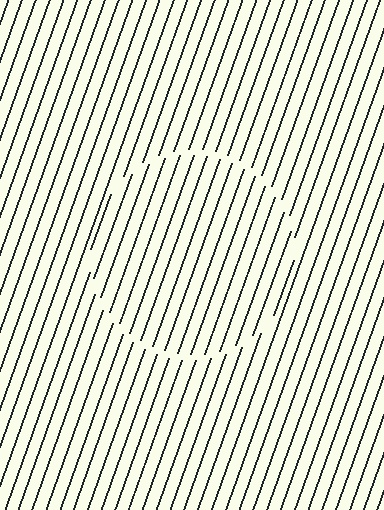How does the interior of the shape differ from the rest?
The interior of the shape contains the same grating, shifted by half a period — the contour is defined by the phase discontinuity where line-ends from the inner and outer gratings abut.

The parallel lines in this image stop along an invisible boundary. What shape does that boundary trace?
An illusory circle. The interior of the shape contains the same grating, shifted by half a period — the contour is defined by the phase discontinuity where line-ends from the inner and outer gratings abut.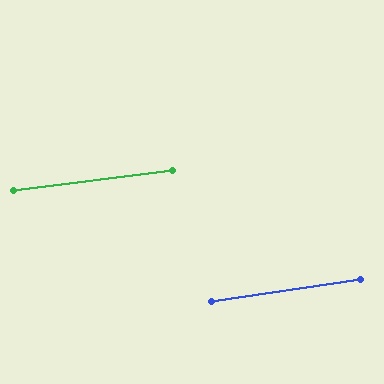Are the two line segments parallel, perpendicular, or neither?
Parallel — their directions differ by only 1.6°.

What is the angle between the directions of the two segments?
Approximately 2 degrees.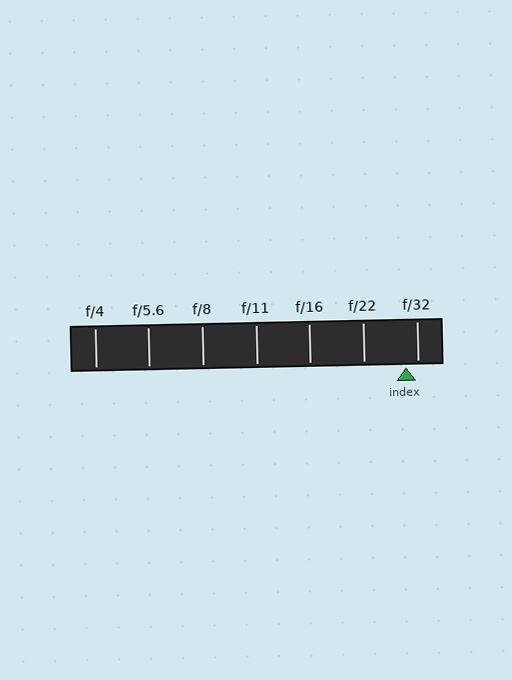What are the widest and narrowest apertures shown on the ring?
The widest aperture shown is f/4 and the narrowest is f/32.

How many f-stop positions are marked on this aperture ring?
There are 7 f-stop positions marked.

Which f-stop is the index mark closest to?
The index mark is closest to f/32.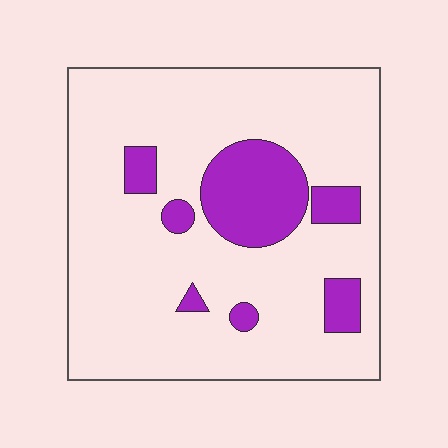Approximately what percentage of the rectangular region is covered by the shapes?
Approximately 15%.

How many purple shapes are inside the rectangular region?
7.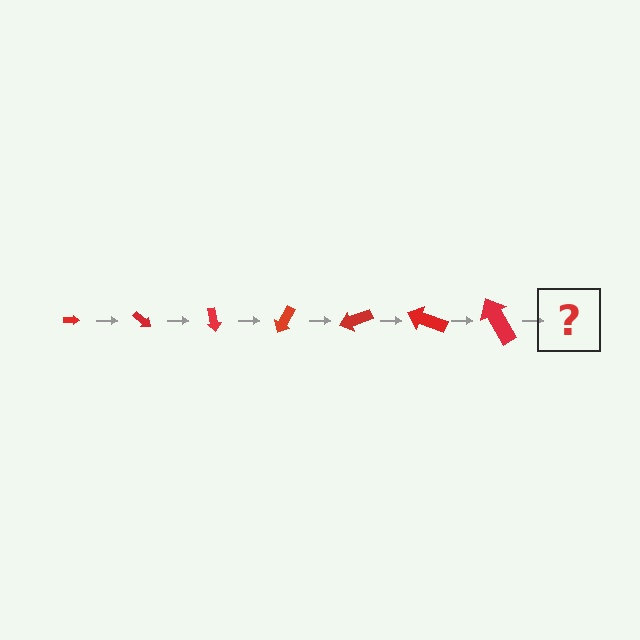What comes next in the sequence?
The next element should be an arrow, larger than the previous one and rotated 280 degrees from the start.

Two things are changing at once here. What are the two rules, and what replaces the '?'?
The two rules are that the arrow grows larger each step and it rotates 40 degrees each step. The '?' should be an arrow, larger than the previous one and rotated 280 degrees from the start.